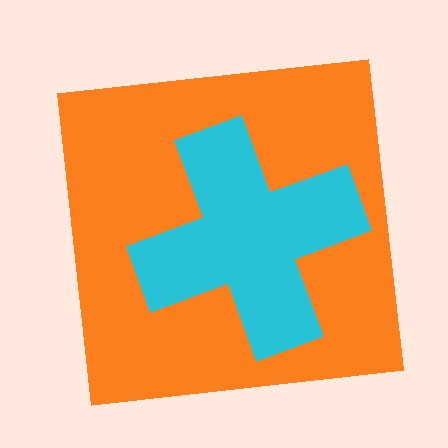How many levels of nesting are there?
2.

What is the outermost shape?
The orange square.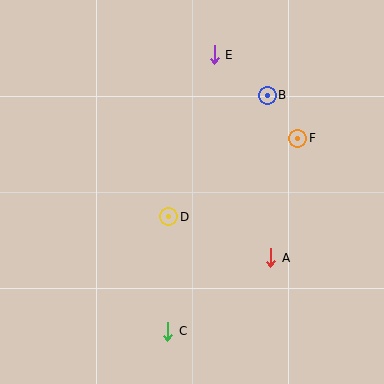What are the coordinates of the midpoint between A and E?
The midpoint between A and E is at (242, 156).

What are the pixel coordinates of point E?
Point E is at (214, 55).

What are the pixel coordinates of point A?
Point A is at (271, 258).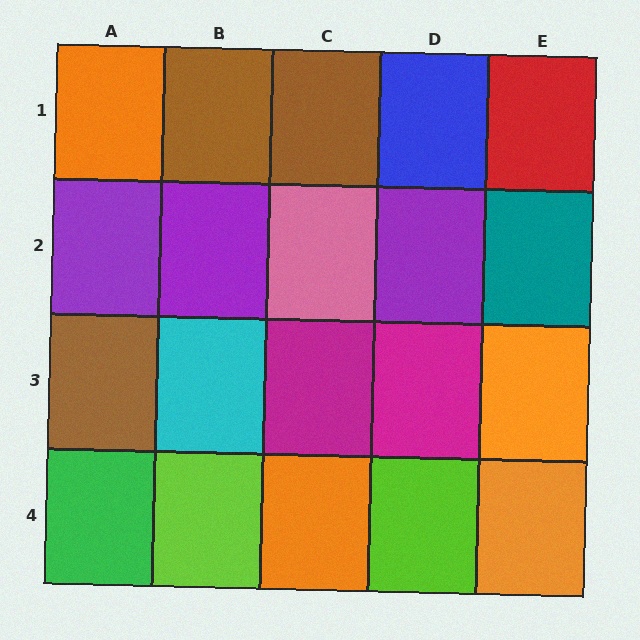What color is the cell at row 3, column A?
Brown.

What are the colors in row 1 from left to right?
Orange, brown, brown, blue, red.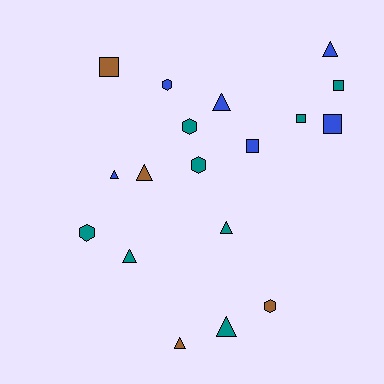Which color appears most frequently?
Teal, with 8 objects.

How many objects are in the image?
There are 18 objects.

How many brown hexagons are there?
There is 1 brown hexagon.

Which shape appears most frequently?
Triangle, with 8 objects.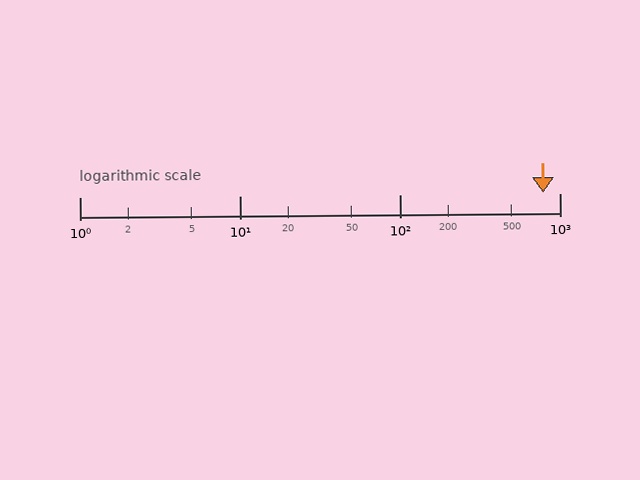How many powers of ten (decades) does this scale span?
The scale spans 3 decades, from 1 to 1000.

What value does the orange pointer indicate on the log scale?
The pointer indicates approximately 790.